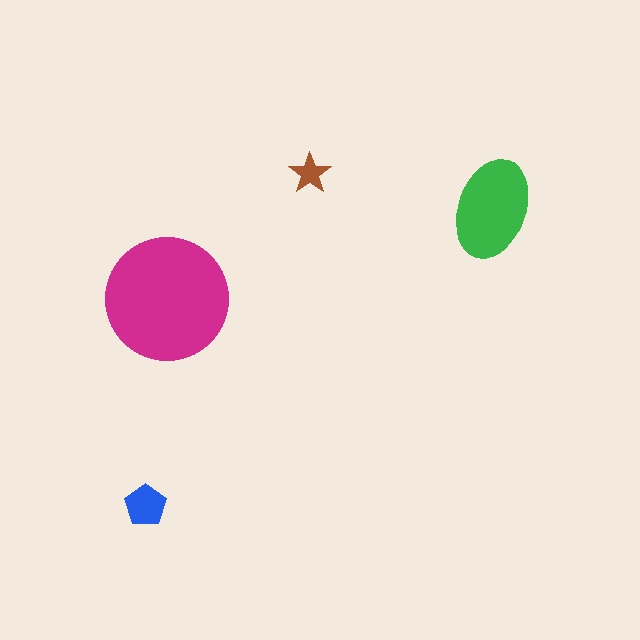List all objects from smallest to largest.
The brown star, the blue pentagon, the green ellipse, the magenta circle.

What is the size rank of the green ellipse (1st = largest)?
2nd.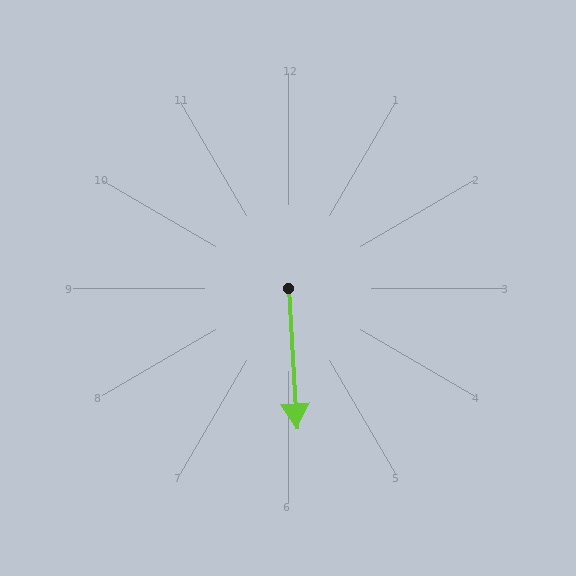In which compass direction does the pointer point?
South.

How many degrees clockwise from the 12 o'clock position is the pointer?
Approximately 177 degrees.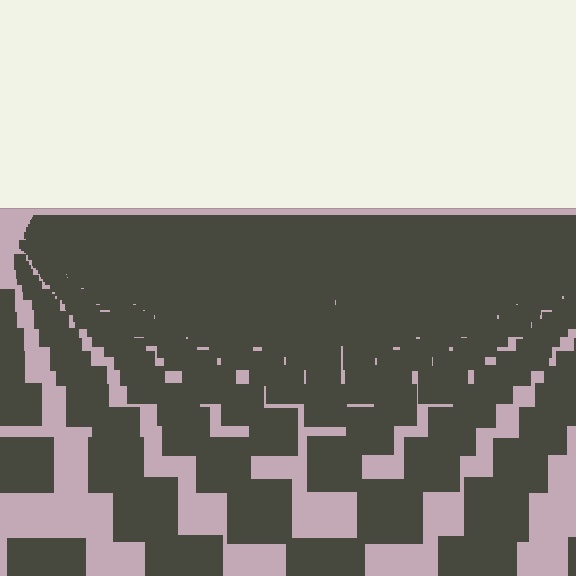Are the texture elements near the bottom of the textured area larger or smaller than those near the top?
Larger. Near the bottom, elements are closer to the viewer and appear at a bigger on-screen size.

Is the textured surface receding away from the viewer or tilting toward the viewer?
The surface is receding away from the viewer. Texture elements get smaller and denser toward the top.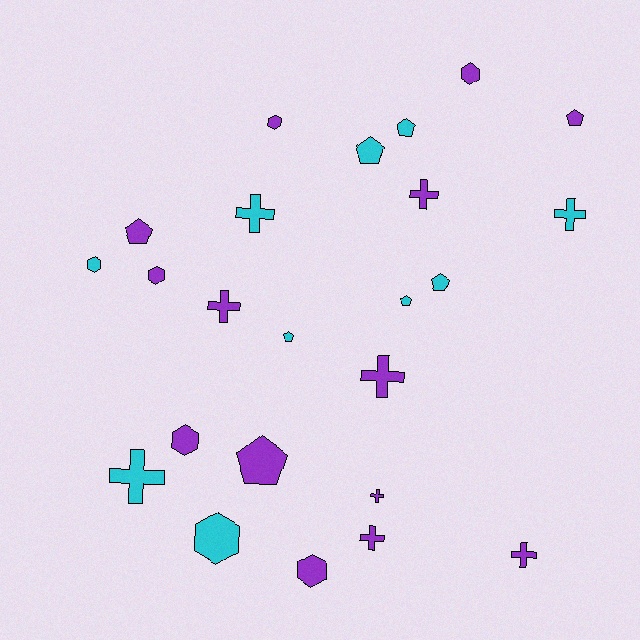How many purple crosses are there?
There are 6 purple crosses.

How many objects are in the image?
There are 24 objects.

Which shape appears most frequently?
Cross, with 9 objects.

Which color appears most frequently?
Purple, with 14 objects.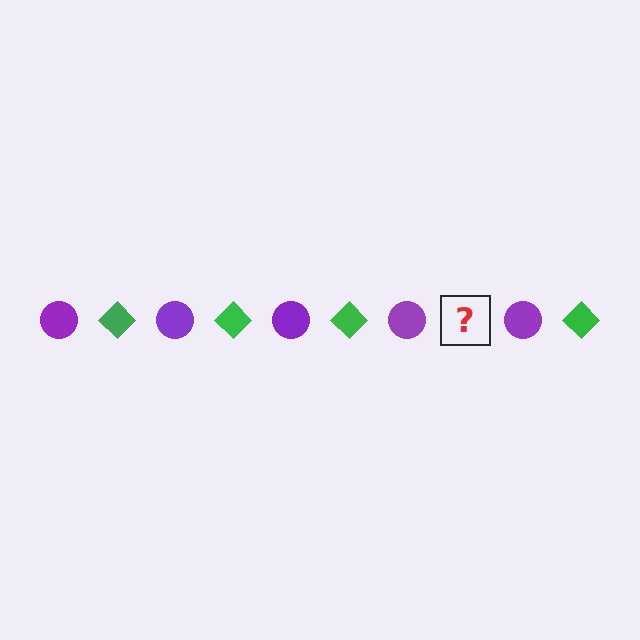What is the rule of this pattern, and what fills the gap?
The rule is that the pattern alternates between purple circle and green diamond. The gap should be filled with a green diamond.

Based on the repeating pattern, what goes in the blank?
The blank should be a green diamond.